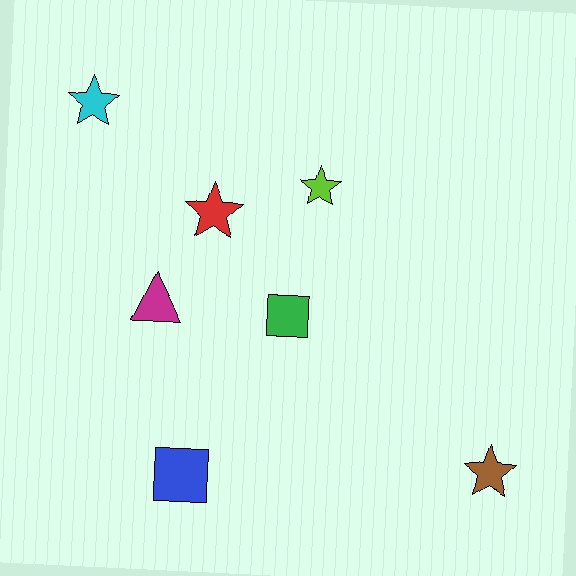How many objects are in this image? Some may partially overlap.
There are 7 objects.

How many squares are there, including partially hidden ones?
There are 2 squares.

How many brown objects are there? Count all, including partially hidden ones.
There is 1 brown object.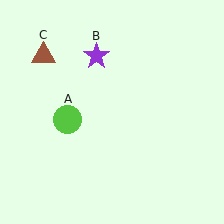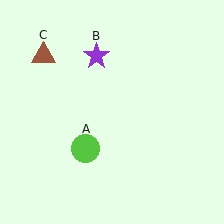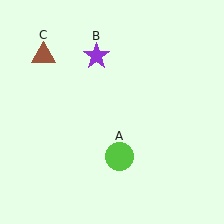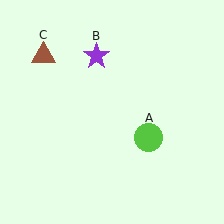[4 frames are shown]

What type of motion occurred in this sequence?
The lime circle (object A) rotated counterclockwise around the center of the scene.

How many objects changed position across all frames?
1 object changed position: lime circle (object A).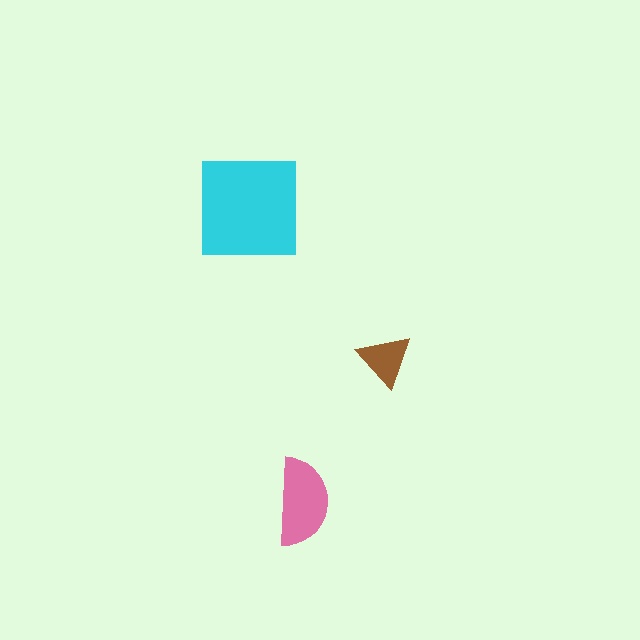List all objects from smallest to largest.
The brown triangle, the pink semicircle, the cyan square.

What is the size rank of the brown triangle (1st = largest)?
3rd.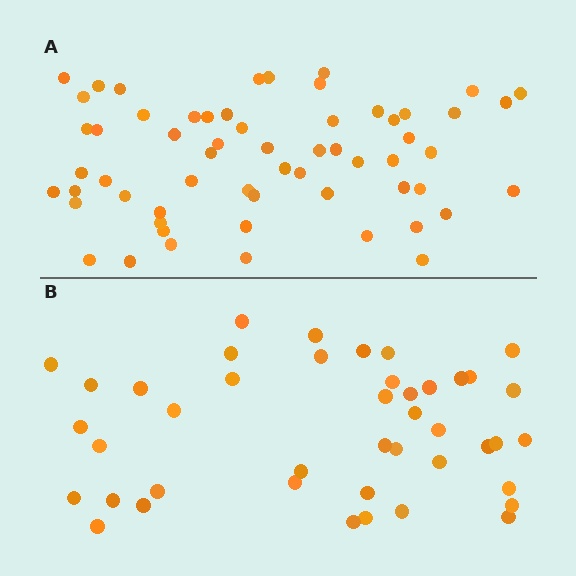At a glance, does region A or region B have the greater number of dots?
Region A (the top region) has more dots.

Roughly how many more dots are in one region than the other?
Region A has approximately 15 more dots than region B.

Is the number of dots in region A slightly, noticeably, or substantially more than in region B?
Region A has noticeably more, but not dramatically so. The ratio is roughly 1.4 to 1.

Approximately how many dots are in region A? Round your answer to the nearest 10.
About 60 dots.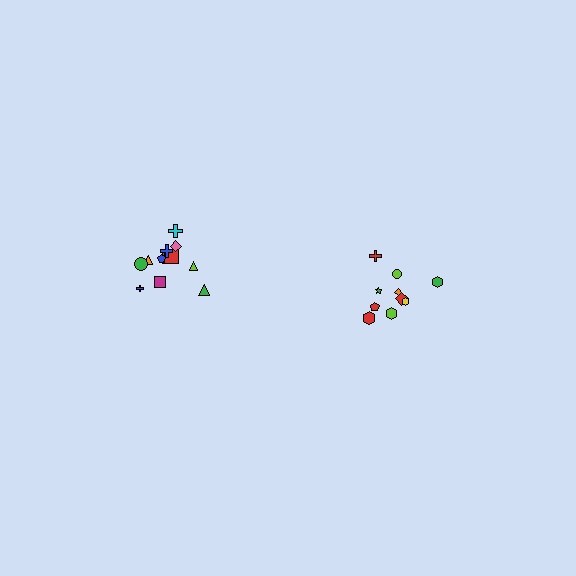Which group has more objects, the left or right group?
The left group.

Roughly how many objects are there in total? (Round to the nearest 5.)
Roughly 20 objects in total.